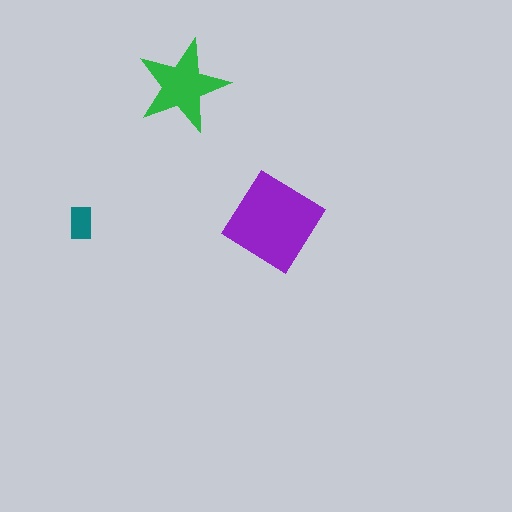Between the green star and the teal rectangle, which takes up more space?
The green star.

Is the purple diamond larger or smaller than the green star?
Larger.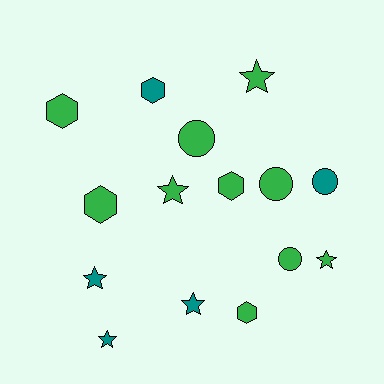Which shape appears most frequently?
Star, with 6 objects.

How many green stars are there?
There are 3 green stars.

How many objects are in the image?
There are 15 objects.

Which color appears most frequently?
Green, with 10 objects.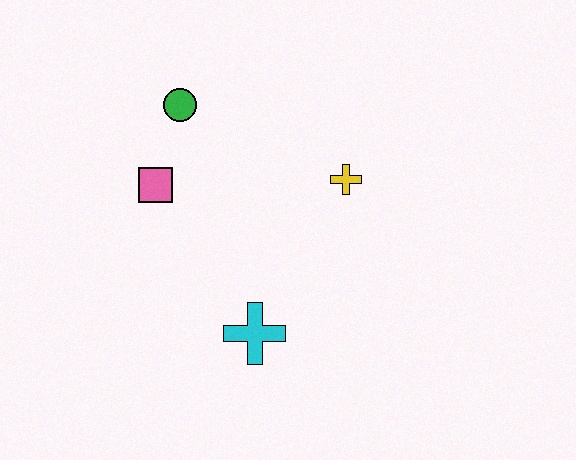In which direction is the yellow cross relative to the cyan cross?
The yellow cross is above the cyan cross.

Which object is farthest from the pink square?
The yellow cross is farthest from the pink square.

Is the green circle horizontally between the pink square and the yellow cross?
Yes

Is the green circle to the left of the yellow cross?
Yes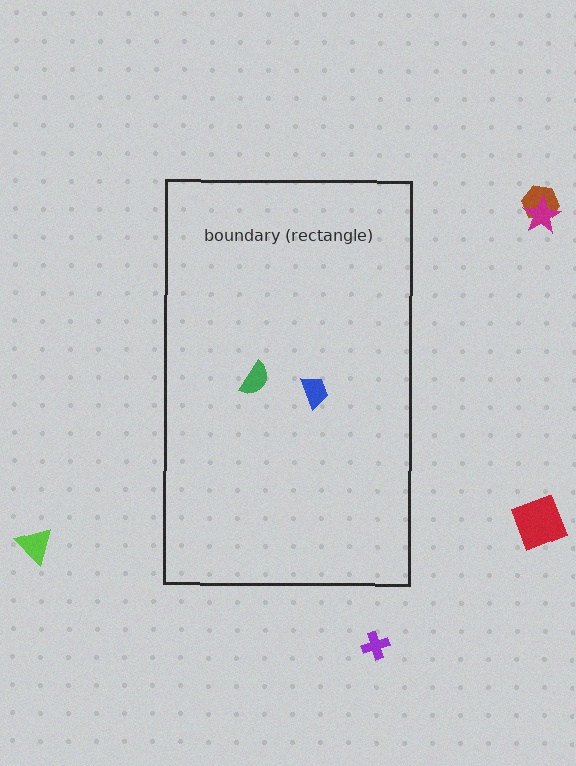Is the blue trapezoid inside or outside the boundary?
Inside.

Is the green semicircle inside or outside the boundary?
Inside.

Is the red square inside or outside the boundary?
Outside.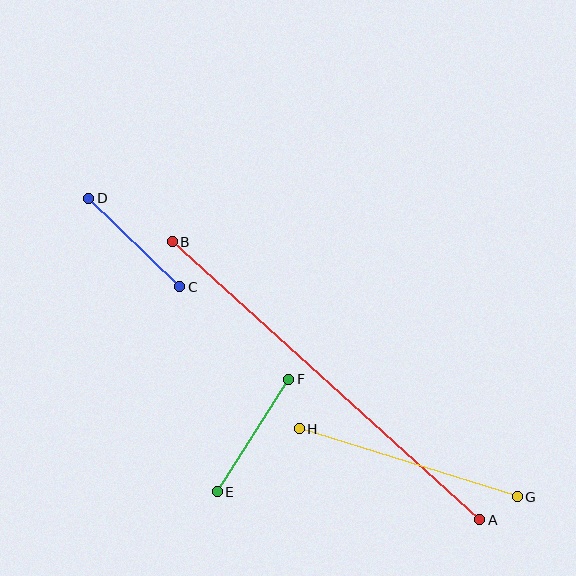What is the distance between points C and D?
The distance is approximately 127 pixels.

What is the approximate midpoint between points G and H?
The midpoint is at approximately (408, 463) pixels.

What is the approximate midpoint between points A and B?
The midpoint is at approximately (326, 381) pixels.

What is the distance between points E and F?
The distance is approximately 134 pixels.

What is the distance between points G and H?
The distance is approximately 229 pixels.